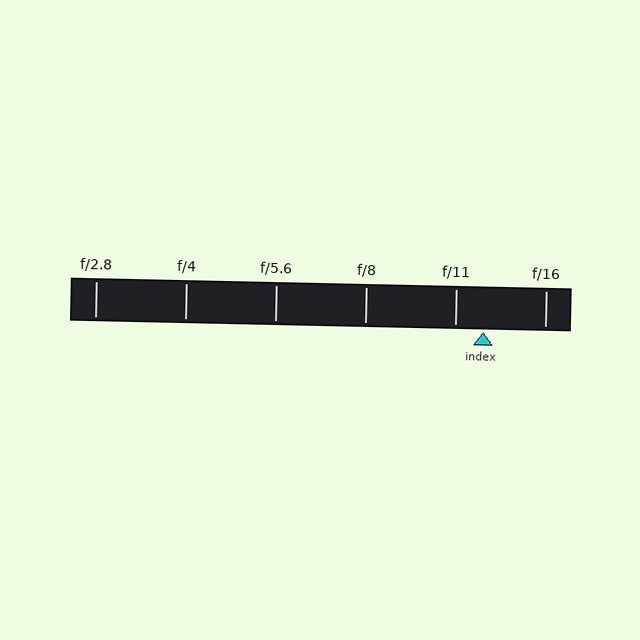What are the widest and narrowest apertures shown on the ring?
The widest aperture shown is f/2.8 and the narrowest is f/16.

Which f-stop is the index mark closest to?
The index mark is closest to f/11.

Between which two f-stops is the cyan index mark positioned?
The index mark is between f/11 and f/16.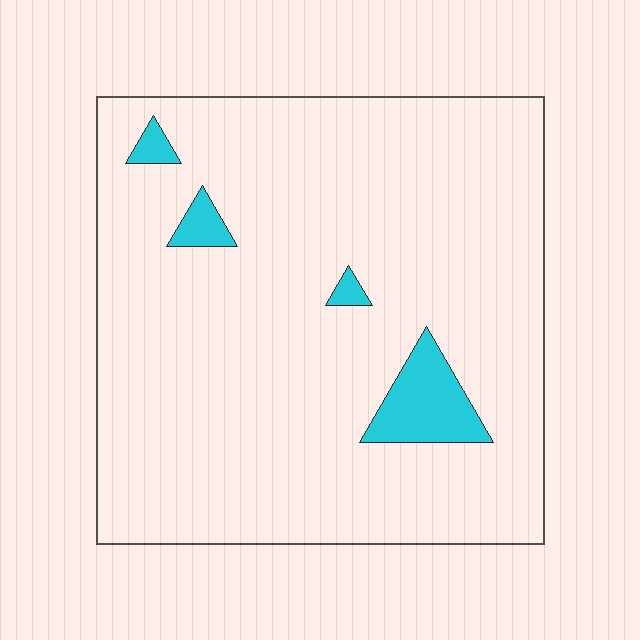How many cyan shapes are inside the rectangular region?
4.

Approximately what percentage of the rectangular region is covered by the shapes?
Approximately 5%.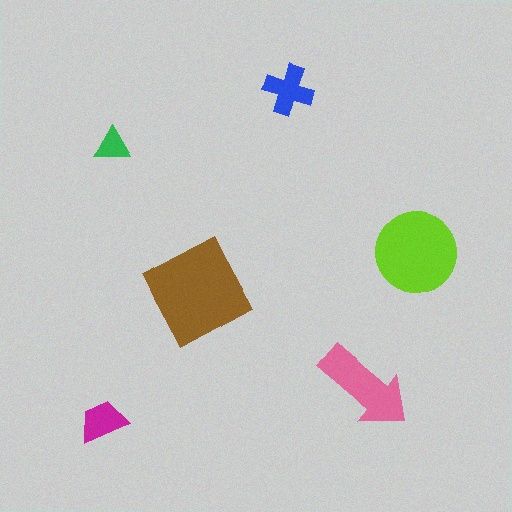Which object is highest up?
The blue cross is topmost.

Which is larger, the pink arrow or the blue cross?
The pink arrow.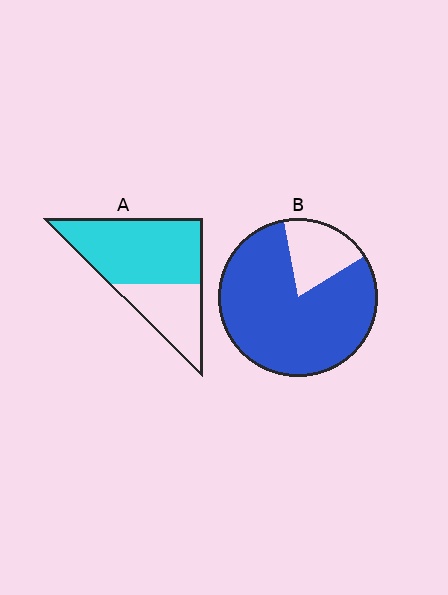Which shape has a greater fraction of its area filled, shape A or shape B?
Shape B.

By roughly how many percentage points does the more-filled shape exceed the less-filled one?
By roughly 15 percentage points (B over A).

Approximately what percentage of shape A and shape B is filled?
A is approximately 65% and B is approximately 80%.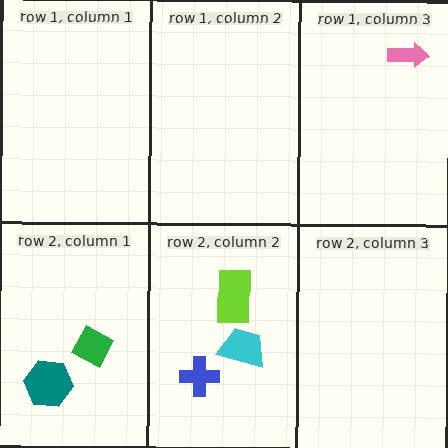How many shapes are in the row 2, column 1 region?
2.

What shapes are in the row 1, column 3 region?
The pink arrow.